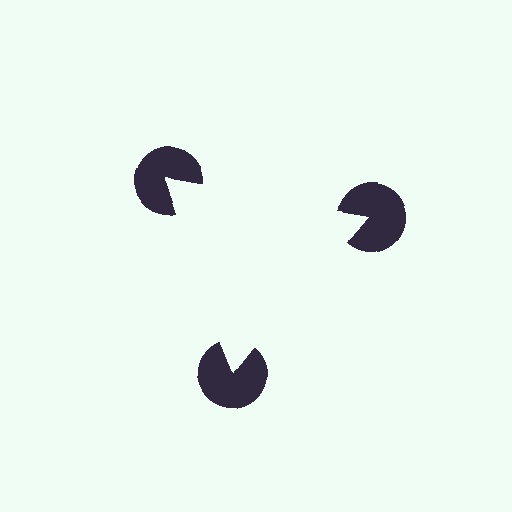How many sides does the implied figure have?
3 sides.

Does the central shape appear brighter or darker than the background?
It typically appears slightly brighter than the background, even though no actual brightness change is drawn.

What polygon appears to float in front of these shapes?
An illusory triangle — its edges are inferred from the aligned wedge cuts in the pac-man discs, not physically drawn.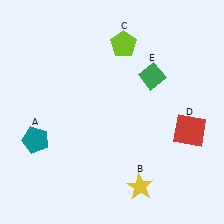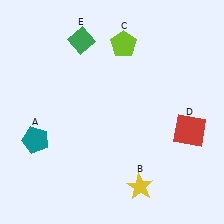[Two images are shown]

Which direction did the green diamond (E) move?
The green diamond (E) moved left.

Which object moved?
The green diamond (E) moved left.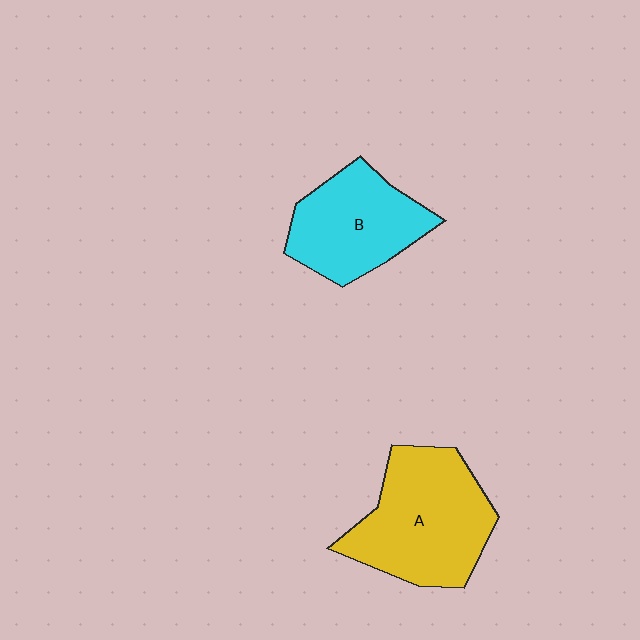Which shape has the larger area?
Shape A (yellow).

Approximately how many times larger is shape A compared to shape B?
Approximately 1.3 times.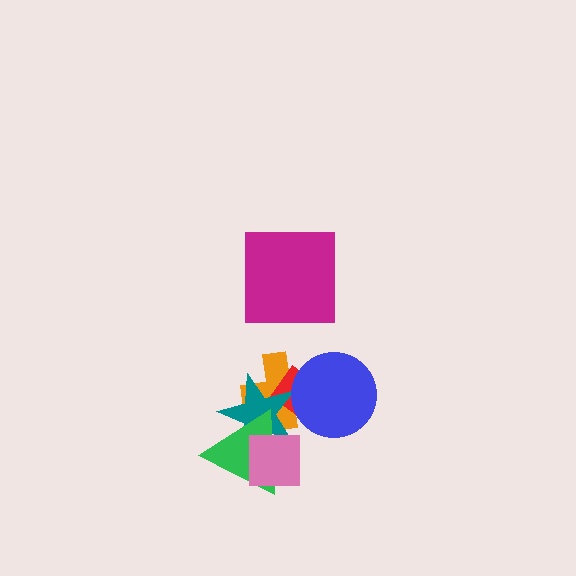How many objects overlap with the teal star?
4 objects overlap with the teal star.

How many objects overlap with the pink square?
2 objects overlap with the pink square.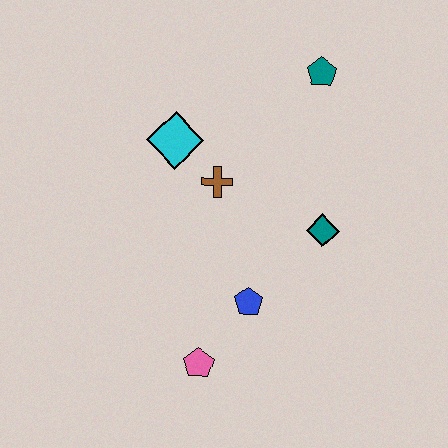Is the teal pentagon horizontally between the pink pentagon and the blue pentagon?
No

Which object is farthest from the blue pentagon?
The teal pentagon is farthest from the blue pentagon.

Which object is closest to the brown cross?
The cyan diamond is closest to the brown cross.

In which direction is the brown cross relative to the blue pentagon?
The brown cross is above the blue pentagon.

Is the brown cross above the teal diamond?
Yes